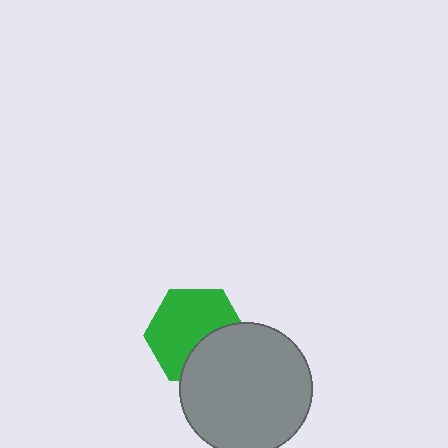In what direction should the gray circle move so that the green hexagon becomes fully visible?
The gray circle should move toward the lower-right. That is the shortest direction to clear the overlap and leave the green hexagon fully visible.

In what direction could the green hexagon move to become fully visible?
The green hexagon could move toward the upper-left. That would shift it out from behind the gray circle entirely.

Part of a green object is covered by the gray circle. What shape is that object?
It is a hexagon.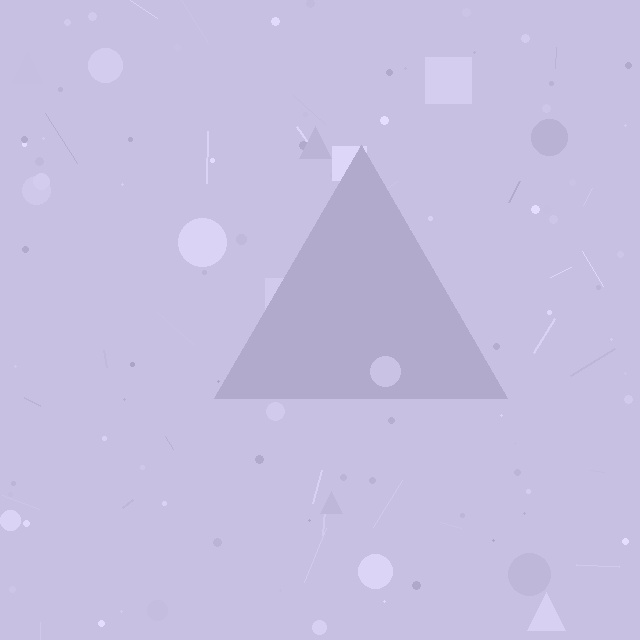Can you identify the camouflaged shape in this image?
The camouflaged shape is a triangle.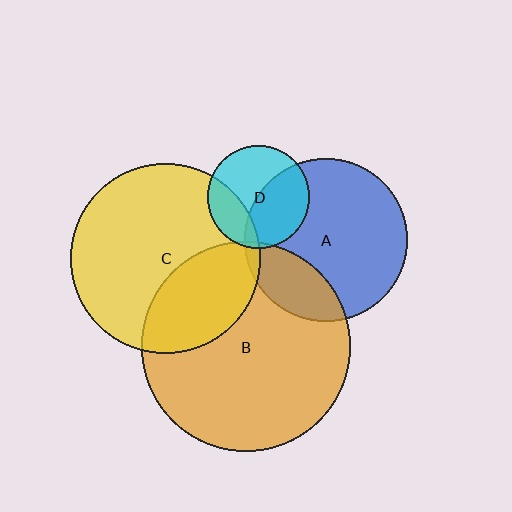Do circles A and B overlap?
Yes.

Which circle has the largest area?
Circle B (orange).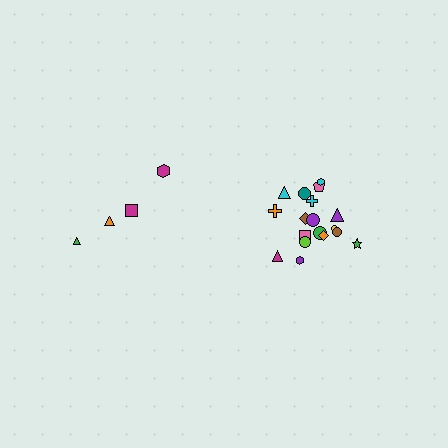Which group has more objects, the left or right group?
The right group.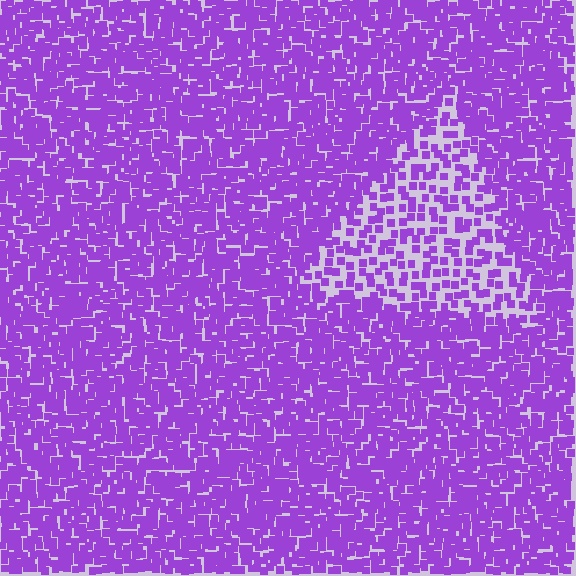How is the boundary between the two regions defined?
The boundary is defined by a change in element density (approximately 2.2x ratio). All elements are the same color, size, and shape.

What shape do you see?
I see a triangle.